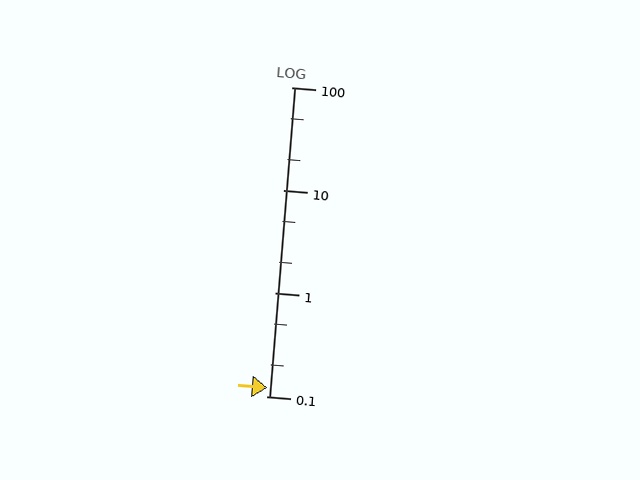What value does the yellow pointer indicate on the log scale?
The pointer indicates approximately 0.12.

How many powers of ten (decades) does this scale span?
The scale spans 3 decades, from 0.1 to 100.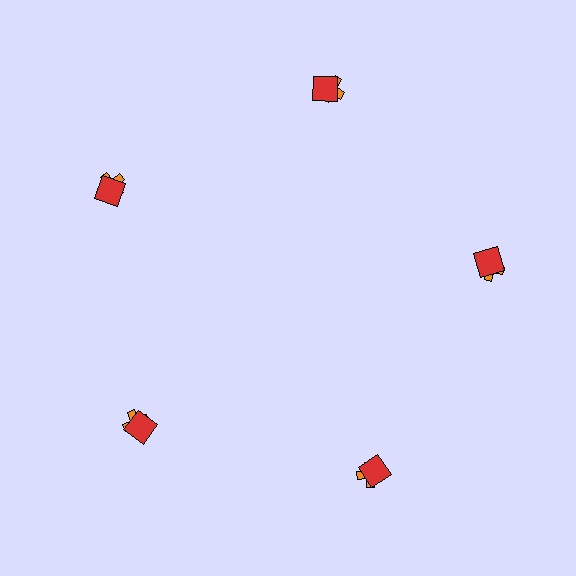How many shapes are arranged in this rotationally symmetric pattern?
There are 10 shapes, arranged in 5 groups of 2.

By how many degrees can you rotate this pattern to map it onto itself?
The pattern maps onto itself every 72 degrees of rotation.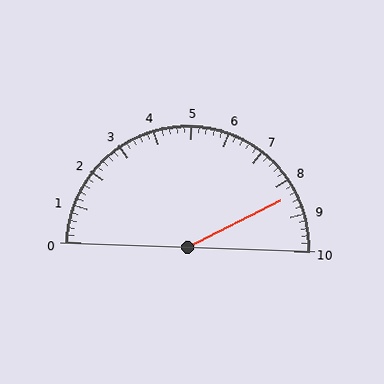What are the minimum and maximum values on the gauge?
The gauge ranges from 0 to 10.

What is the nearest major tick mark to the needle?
The nearest major tick mark is 8.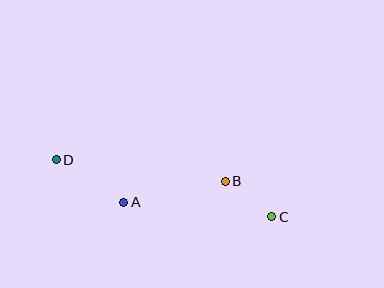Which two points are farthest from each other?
Points C and D are farthest from each other.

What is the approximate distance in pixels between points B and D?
The distance between B and D is approximately 171 pixels.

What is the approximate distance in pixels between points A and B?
The distance between A and B is approximately 104 pixels.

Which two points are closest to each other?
Points B and C are closest to each other.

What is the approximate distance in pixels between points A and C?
The distance between A and C is approximately 149 pixels.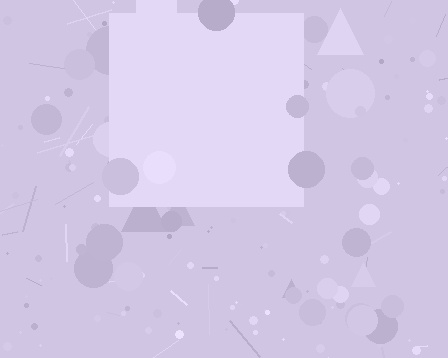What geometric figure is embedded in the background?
A square is embedded in the background.